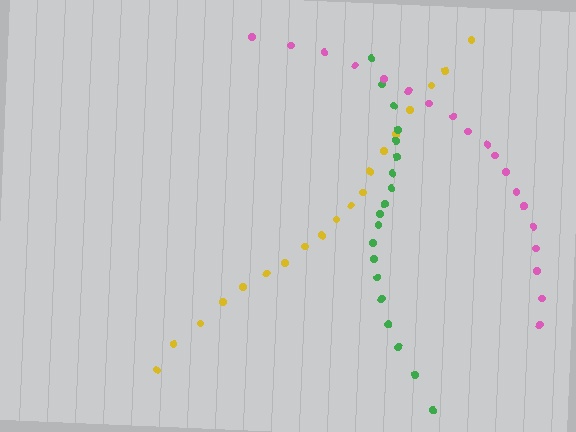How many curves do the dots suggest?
There are 3 distinct paths.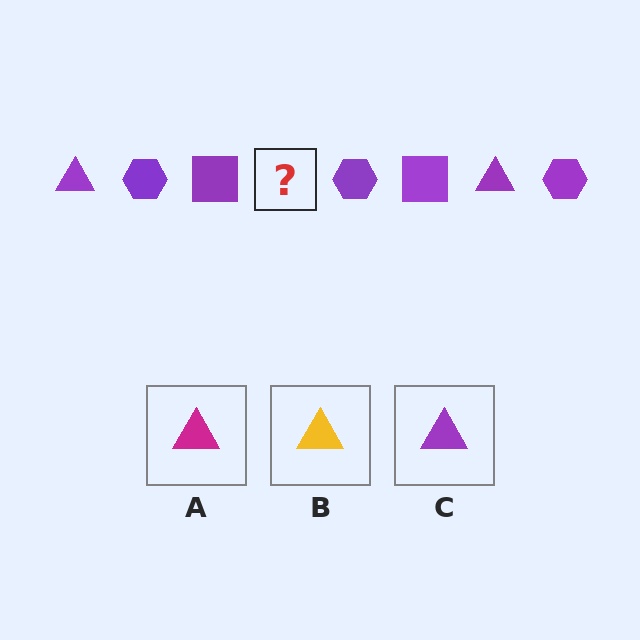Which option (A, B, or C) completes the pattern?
C.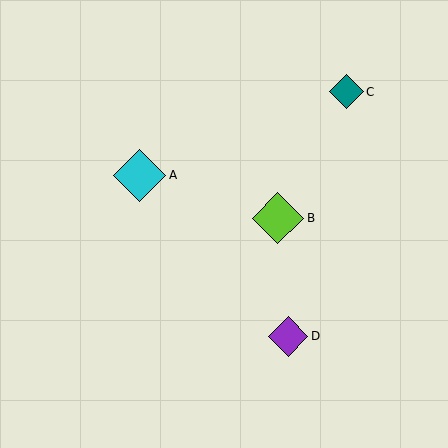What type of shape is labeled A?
Shape A is a cyan diamond.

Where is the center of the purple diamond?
The center of the purple diamond is at (288, 336).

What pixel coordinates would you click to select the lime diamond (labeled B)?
Click at (278, 218) to select the lime diamond B.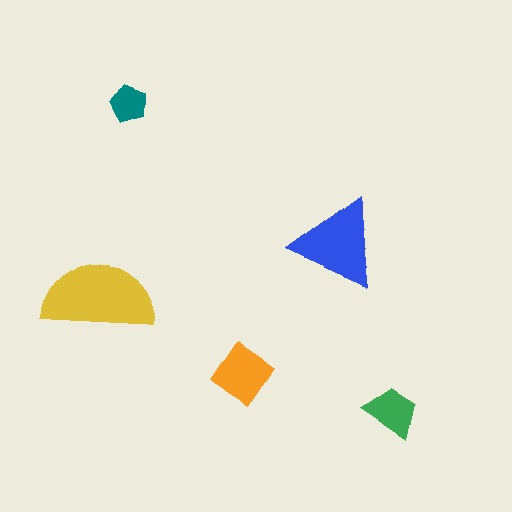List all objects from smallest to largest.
The teal pentagon, the green trapezoid, the orange diamond, the blue triangle, the yellow semicircle.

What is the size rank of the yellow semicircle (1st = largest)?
1st.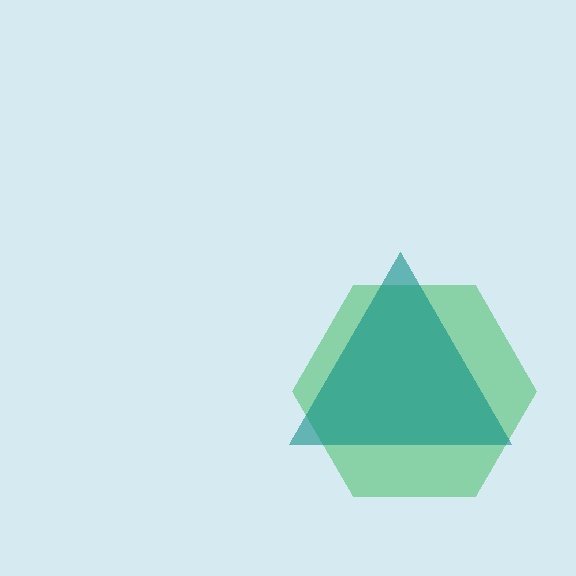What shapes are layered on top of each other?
The layered shapes are: a green hexagon, a teal triangle.